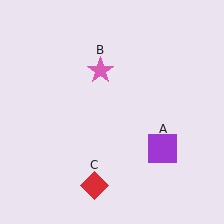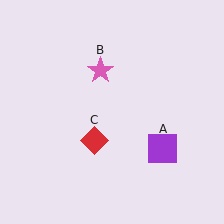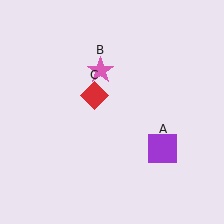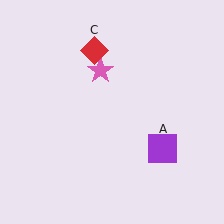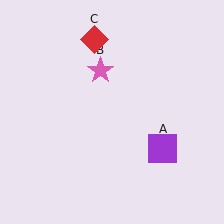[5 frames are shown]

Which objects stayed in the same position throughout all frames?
Purple square (object A) and pink star (object B) remained stationary.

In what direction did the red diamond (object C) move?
The red diamond (object C) moved up.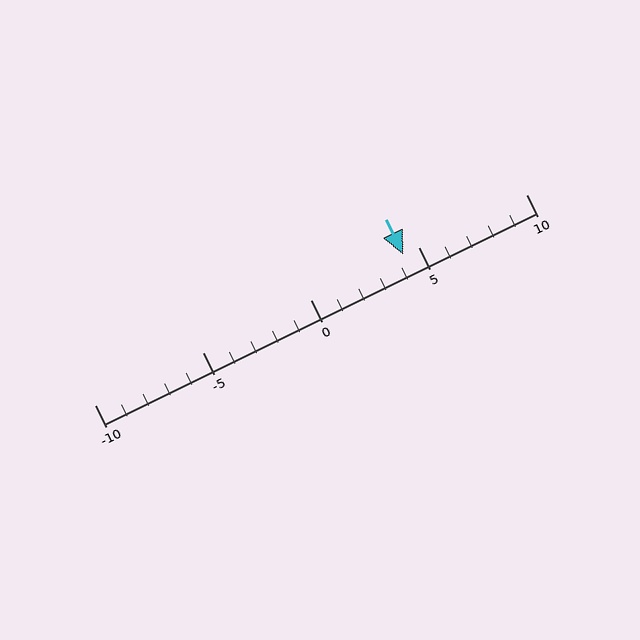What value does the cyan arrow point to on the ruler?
The cyan arrow points to approximately 4.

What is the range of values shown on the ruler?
The ruler shows values from -10 to 10.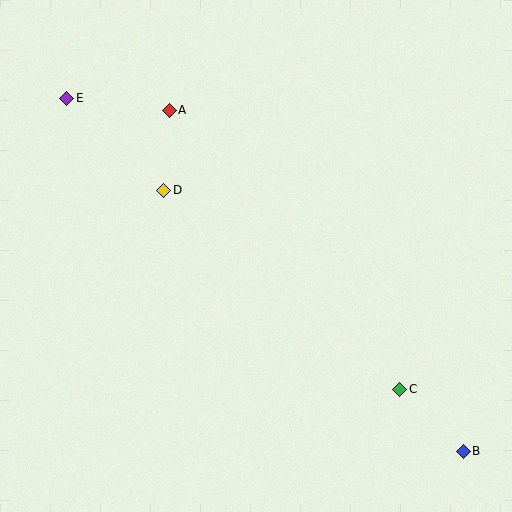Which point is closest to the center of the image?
Point D at (164, 190) is closest to the center.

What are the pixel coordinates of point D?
Point D is at (164, 190).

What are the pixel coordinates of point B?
Point B is at (463, 451).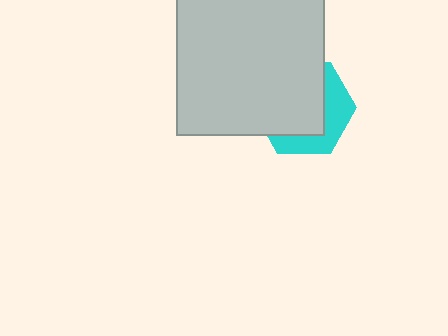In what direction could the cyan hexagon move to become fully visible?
The cyan hexagon could move toward the lower-right. That would shift it out from behind the light gray square entirely.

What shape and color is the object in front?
The object in front is a light gray square.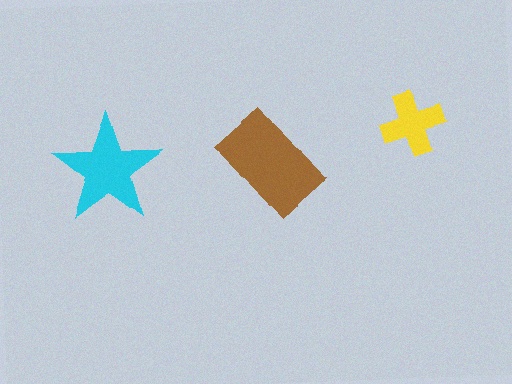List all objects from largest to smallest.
The brown rectangle, the cyan star, the yellow cross.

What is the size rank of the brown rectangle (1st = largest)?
1st.